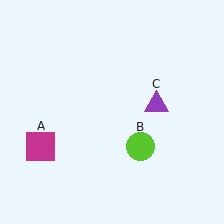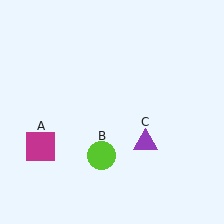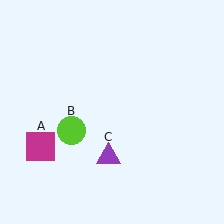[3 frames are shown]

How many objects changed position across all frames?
2 objects changed position: lime circle (object B), purple triangle (object C).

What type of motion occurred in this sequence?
The lime circle (object B), purple triangle (object C) rotated clockwise around the center of the scene.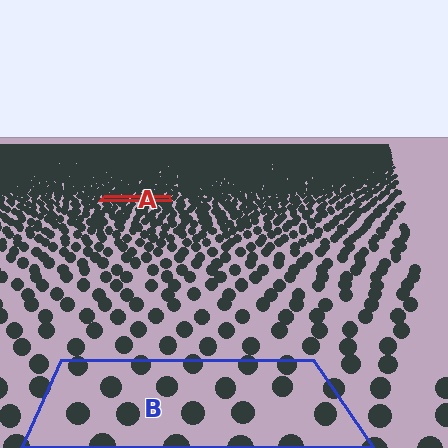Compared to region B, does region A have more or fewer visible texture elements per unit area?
Region A has more texture elements per unit area — they are packed more densely because it is farther away.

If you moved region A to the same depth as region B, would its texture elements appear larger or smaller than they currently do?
They would appear larger. At a closer depth, the same texture elements are projected at a bigger on-screen size.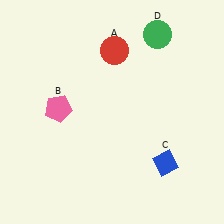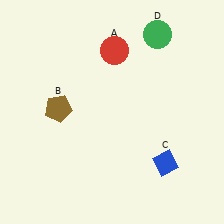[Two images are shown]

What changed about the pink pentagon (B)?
In Image 1, B is pink. In Image 2, it changed to brown.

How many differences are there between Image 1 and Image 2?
There is 1 difference between the two images.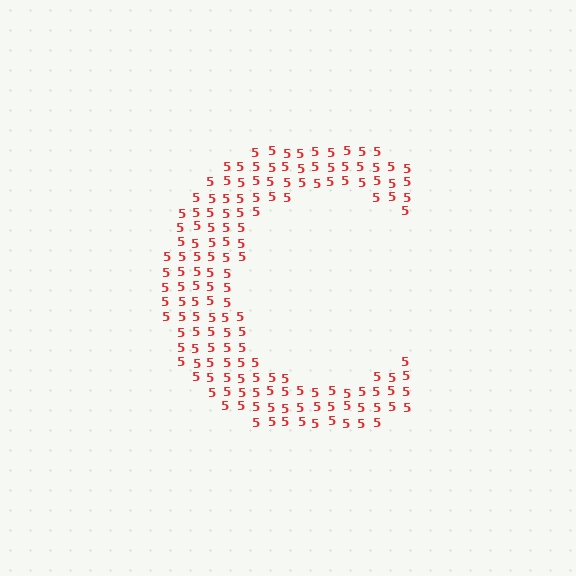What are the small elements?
The small elements are digit 5's.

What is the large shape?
The large shape is the letter C.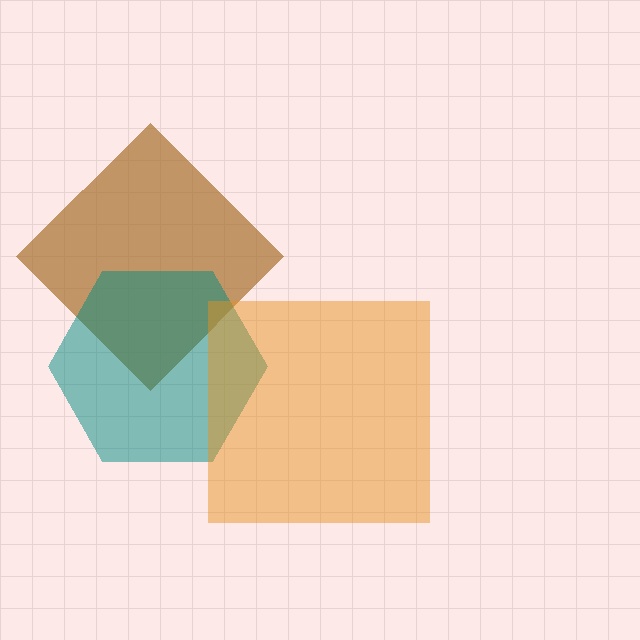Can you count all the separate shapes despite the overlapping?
Yes, there are 3 separate shapes.